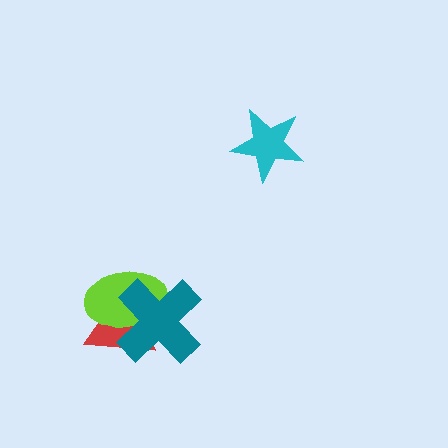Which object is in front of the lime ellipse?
The teal cross is in front of the lime ellipse.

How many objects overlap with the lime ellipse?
2 objects overlap with the lime ellipse.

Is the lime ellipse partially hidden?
Yes, it is partially covered by another shape.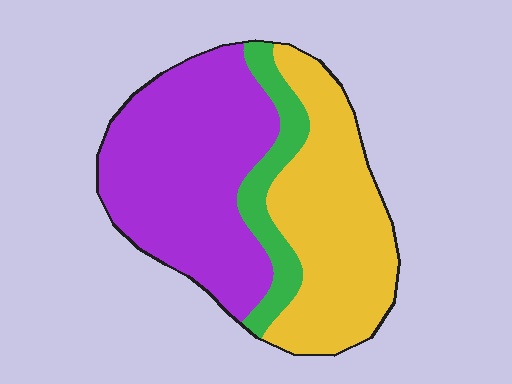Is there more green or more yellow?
Yellow.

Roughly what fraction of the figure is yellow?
Yellow covers about 40% of the figure.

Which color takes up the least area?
Green, at roughly 15%.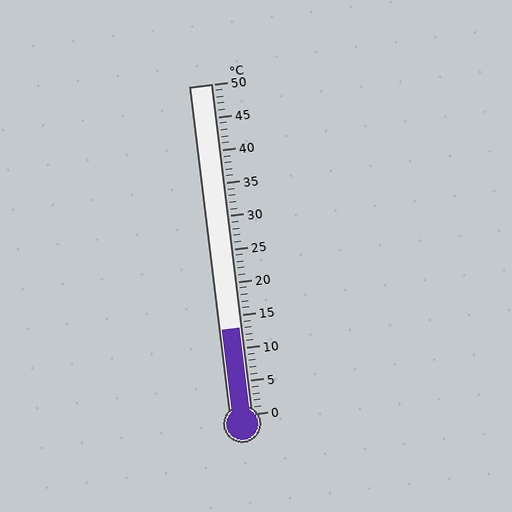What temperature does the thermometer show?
The thermometer shows approximately 13°C.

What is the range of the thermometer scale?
The thermometer scale ranges from 0°C to 50°C.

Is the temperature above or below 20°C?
The temperature is below 20°C.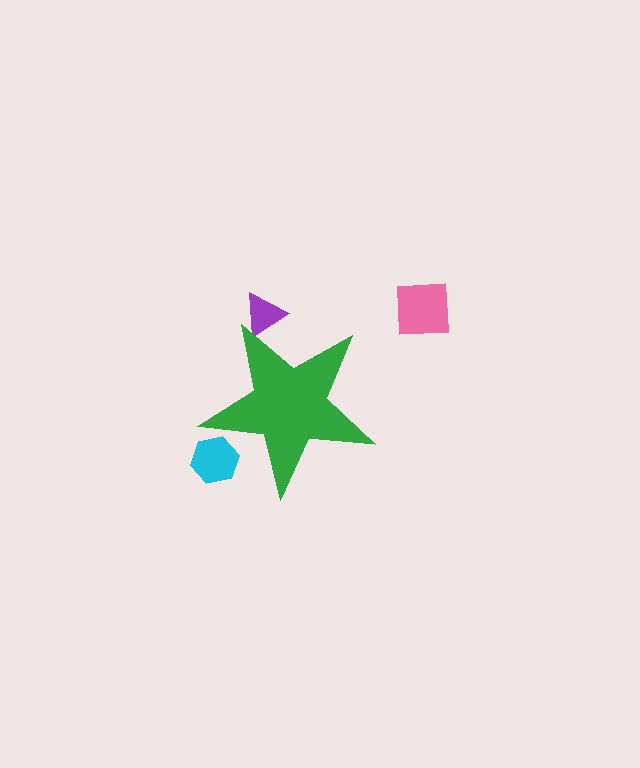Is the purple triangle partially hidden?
Yes, the purple triangle is partially hidden behind the green star.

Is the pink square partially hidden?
No, the pink square is fully visible.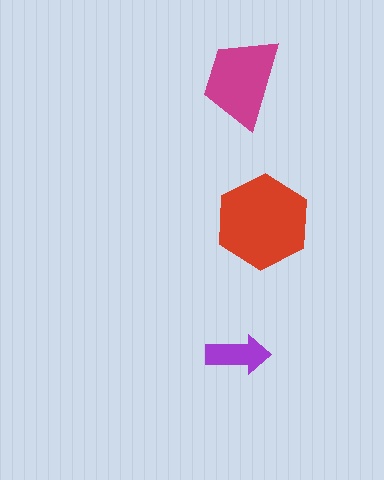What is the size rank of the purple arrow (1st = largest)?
3rd.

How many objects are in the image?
There are 3 objects in the image.